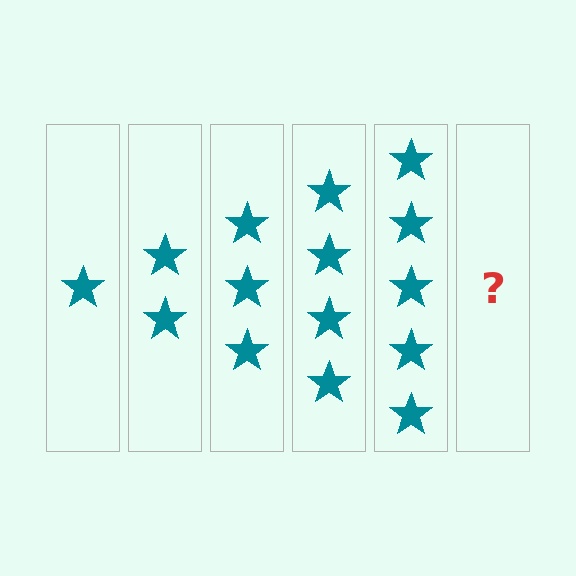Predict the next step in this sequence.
The next step is 6 stars.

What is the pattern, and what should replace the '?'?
The pattern is that each step adds one more star. The '?' should be 6 stars.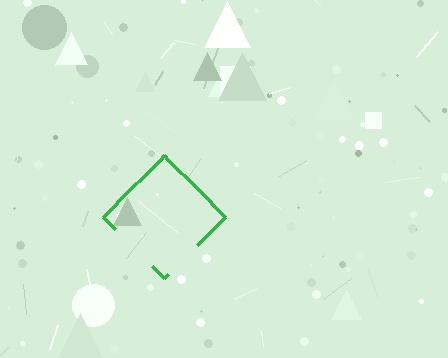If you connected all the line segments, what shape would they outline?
They would outline a diamond.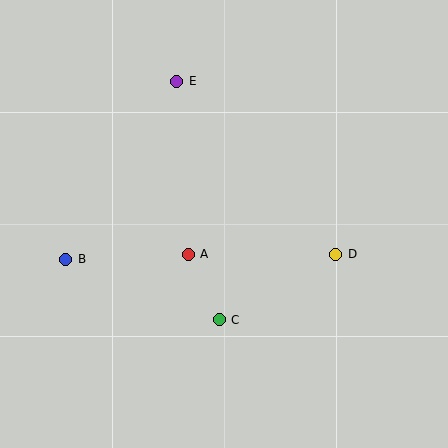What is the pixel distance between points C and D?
The distance between C and D is 133 pixels.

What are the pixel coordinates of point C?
Point C is at (219, 320).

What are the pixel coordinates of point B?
Point B is at (66, 259).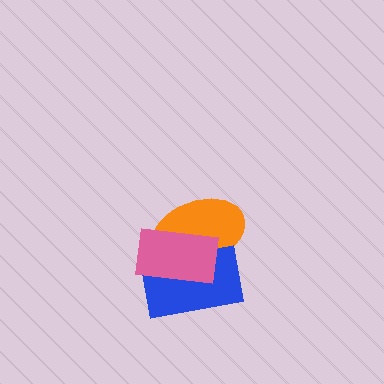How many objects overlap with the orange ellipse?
2 objects overlap with the orange ellipse.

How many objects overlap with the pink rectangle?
2 objects overlap with the pink rectangle.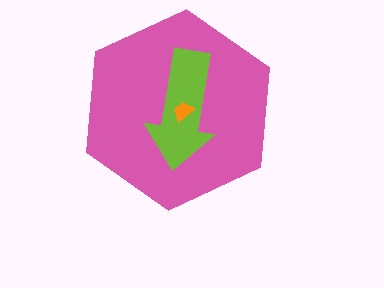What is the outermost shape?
The pink hexagon.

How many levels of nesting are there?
3.